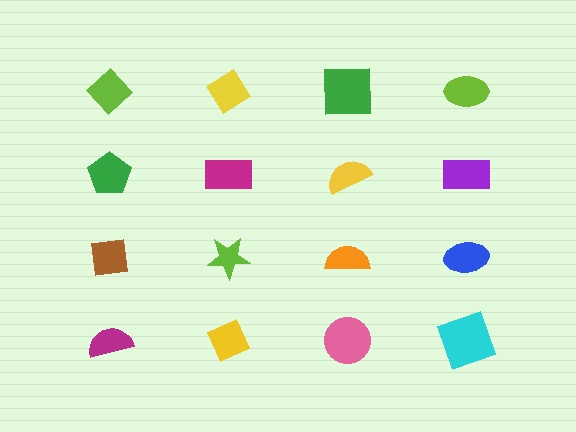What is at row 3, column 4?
A blue ellipse.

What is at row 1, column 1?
A lime diamond.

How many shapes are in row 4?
4 shapes.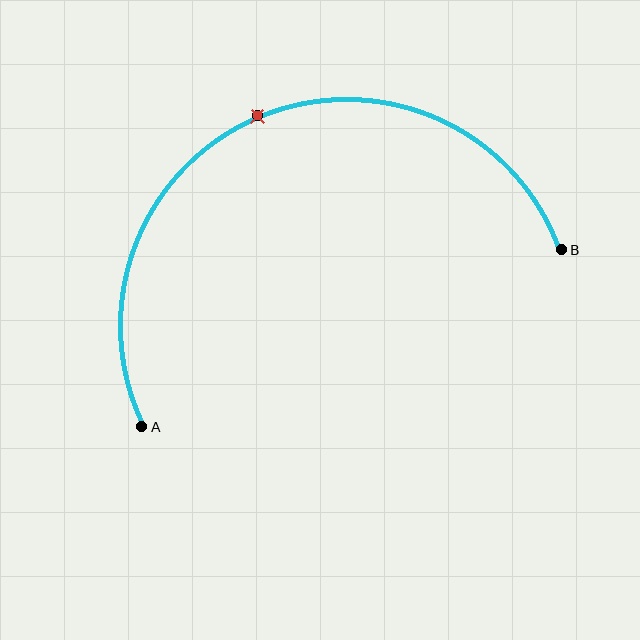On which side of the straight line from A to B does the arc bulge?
The arc bulges above the straight line connecting A and B.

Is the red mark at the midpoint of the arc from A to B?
Yes. The red mark lies on the arc at equal arc-length from both A and B — it is the arc midpoint.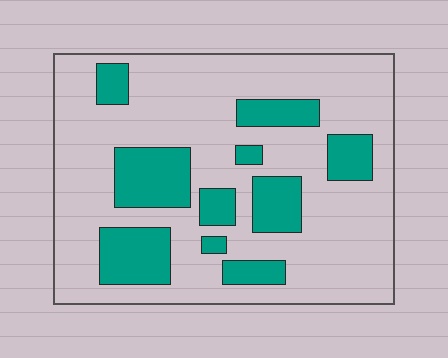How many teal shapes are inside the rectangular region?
10.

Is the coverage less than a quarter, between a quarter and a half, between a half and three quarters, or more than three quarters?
Between a quarter and a half.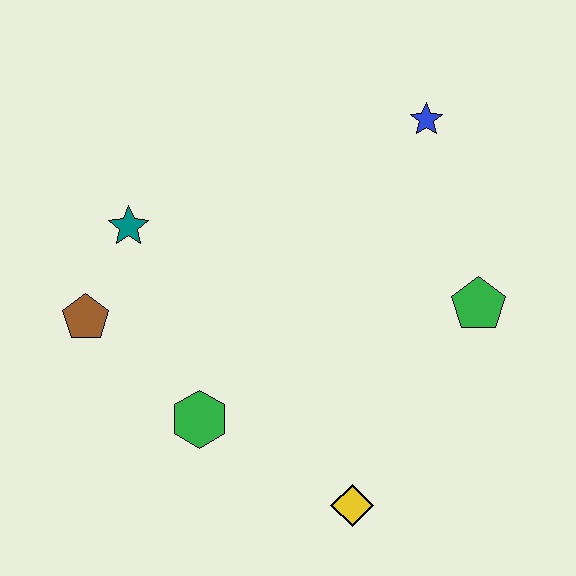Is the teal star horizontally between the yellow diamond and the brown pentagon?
Yes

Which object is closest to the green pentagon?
The blue star is closest to the green pentagon.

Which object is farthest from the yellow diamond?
The blue star is farthest from the yellow diamond.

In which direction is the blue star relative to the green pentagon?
The blue star is above the green pentagon.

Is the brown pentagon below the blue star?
Yes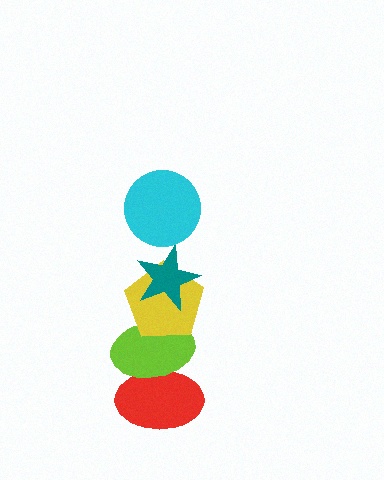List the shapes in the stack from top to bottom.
From top to bottom: the cyan circle, the teal star, the yellow pentagon, the lime ellipse, the red ellipse.